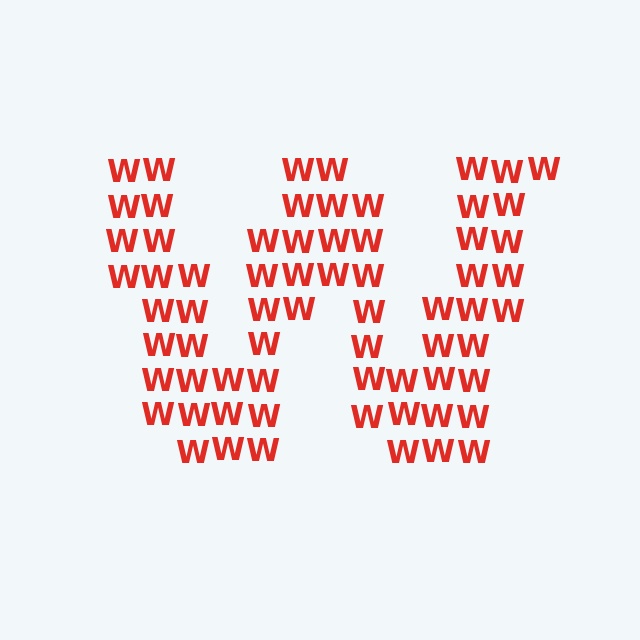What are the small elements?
The small elements are letter W's.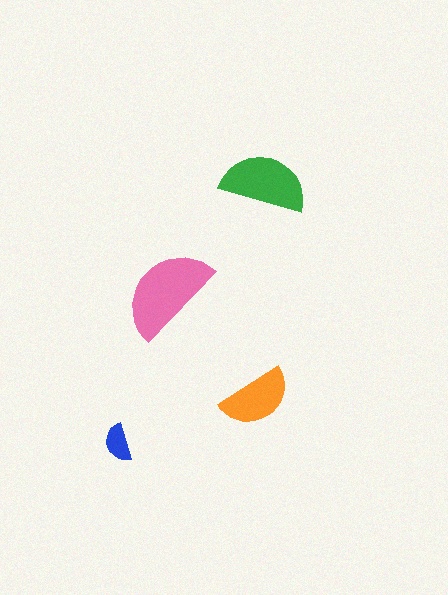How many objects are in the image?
There are 4 objects in the image.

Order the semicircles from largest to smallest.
the pink one, the green one, the orange one, the blue one.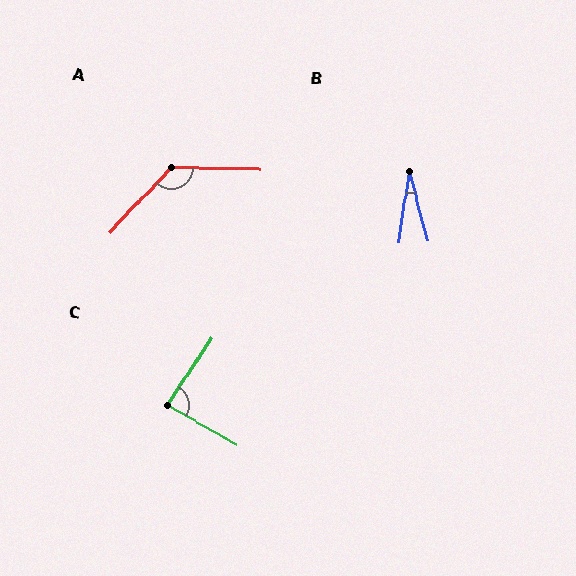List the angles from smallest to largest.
B (23°), C (86°), A (132°).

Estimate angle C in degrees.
Approximately 86 degrees.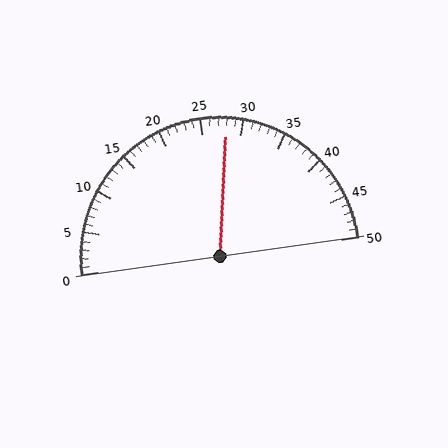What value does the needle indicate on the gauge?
The needle indicates approximately 28.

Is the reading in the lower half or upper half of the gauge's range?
The reading is in the upper half of the range (0 to 50).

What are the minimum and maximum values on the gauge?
The gauge ranges from 0 to 50.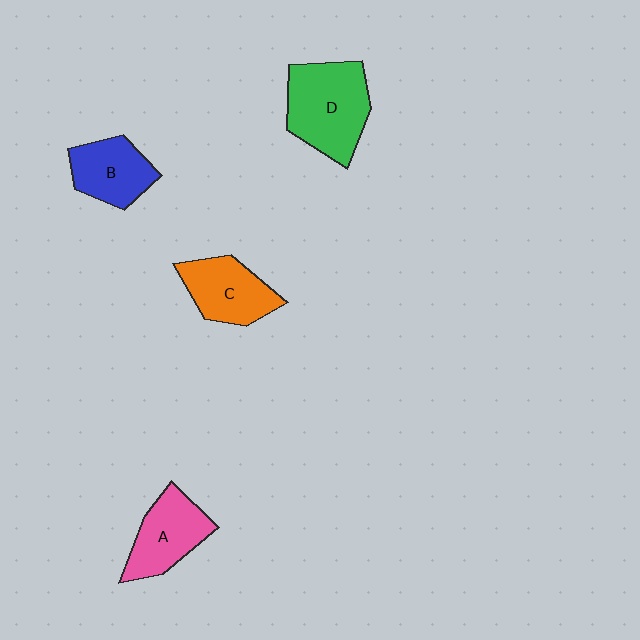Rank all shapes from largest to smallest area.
From largest to smallest: D (green), A (pink), C (orange), B (blue).